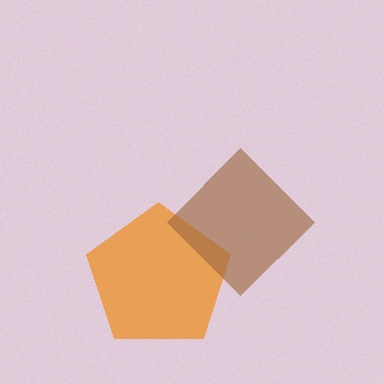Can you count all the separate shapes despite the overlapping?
Yes, there are 2 separate shapes.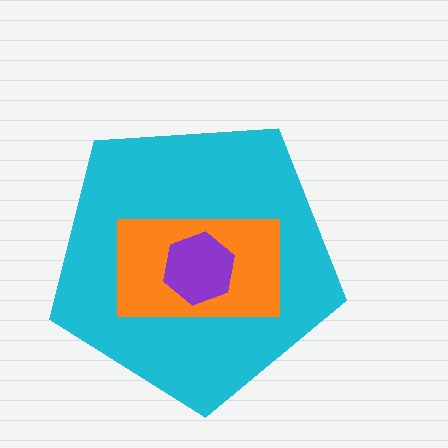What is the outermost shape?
The cyan pentagon.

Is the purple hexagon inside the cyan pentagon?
Yes.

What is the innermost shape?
The purple hexagon.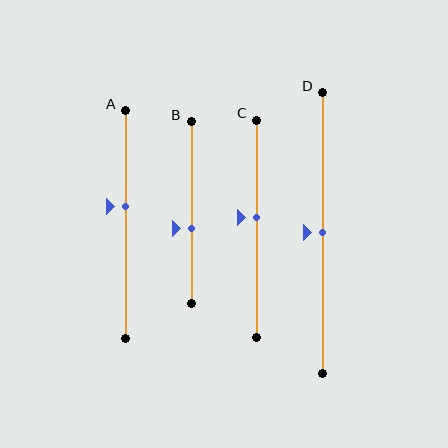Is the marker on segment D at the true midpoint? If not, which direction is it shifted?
Yes, the marker on segment D is at the true midpoint.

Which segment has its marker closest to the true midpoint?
Segment D has its marker closest to the true midpoint.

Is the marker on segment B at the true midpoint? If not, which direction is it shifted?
No, the marker on segment B is shifted downward by about 9% of the segment length.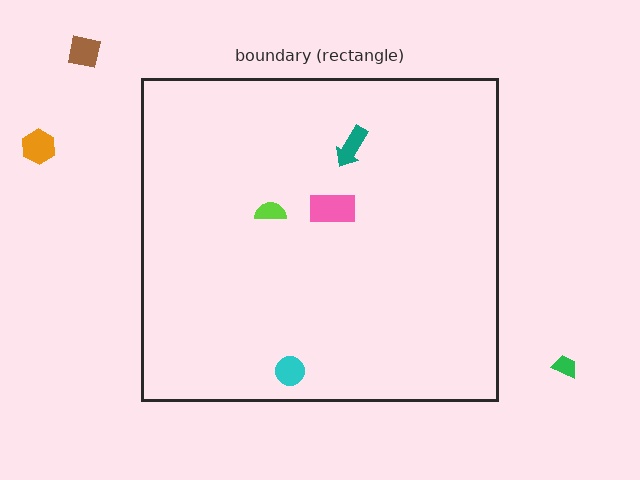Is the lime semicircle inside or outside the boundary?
Inside.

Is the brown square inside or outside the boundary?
Outside.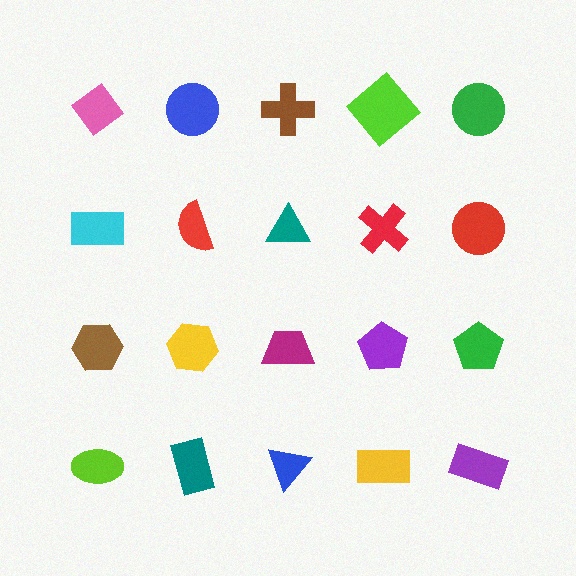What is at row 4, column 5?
A purple rectangle.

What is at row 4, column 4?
A yellow rectangle.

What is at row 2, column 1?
A cyan rectangle.